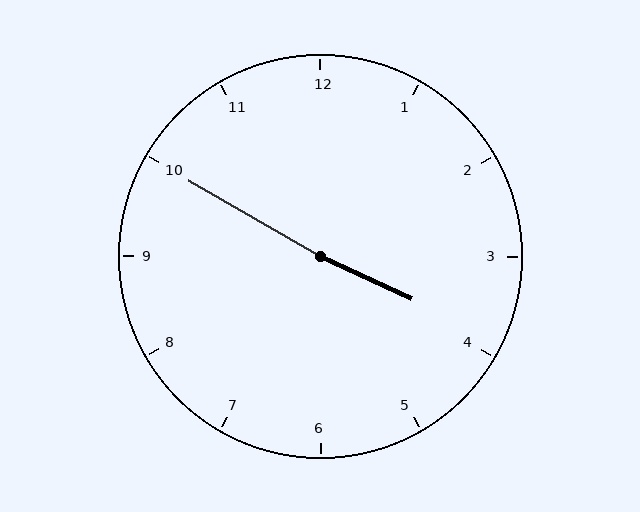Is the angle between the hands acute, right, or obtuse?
It is obtuse.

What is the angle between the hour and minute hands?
Approximately 175 degrees.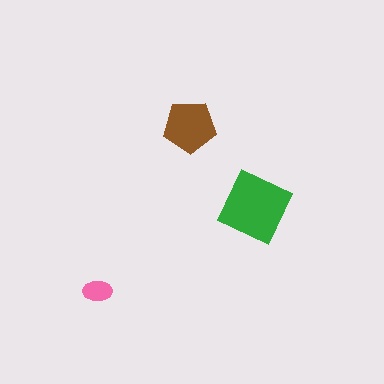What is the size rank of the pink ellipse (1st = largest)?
3rd.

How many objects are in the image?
There are 3 objects in the image.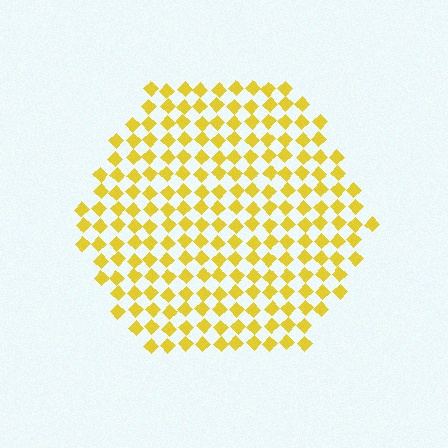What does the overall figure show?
The overall figure shows a hexagon.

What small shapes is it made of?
It is made of small diamonds.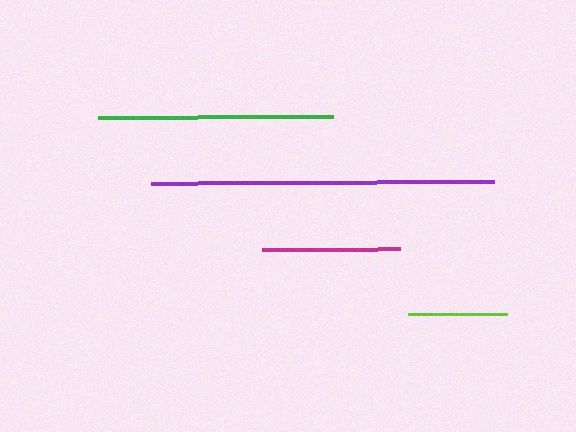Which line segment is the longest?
The purple line is the longest at approximately 343 pixels.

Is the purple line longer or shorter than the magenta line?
The purple line is longer than the magenta line.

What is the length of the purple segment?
The purple segment is approximately 343 pixels long.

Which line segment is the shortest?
The lime line is the shortest at approximately 99 pixels.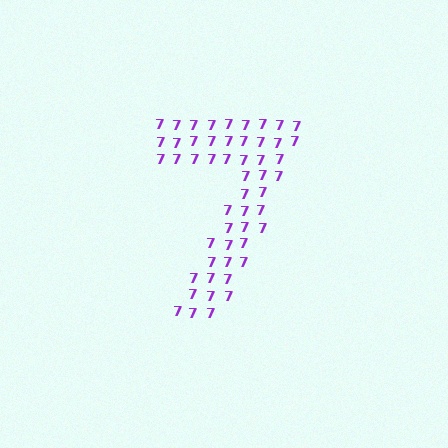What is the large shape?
The large shape is the digit 7.